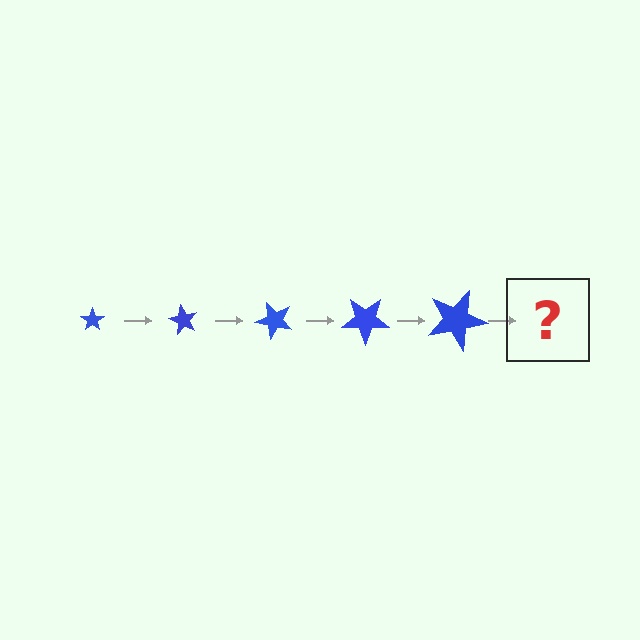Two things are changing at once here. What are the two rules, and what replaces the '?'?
The two rules are that the star grows larger each step and it rotates 60 degrees each step. The '?' should be a star, larger than the previous one and rotated 300 degrees from the start.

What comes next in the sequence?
The next element should be a star, larger than the previous one and rotated 300 degrees from the start.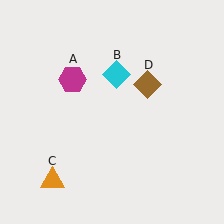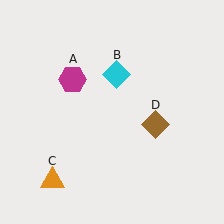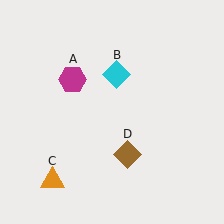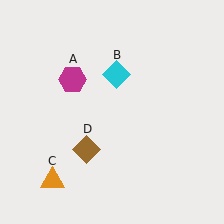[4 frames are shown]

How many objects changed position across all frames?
1 object changed position: brown diamond (object D).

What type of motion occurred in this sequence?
The brown diamond (object D) rotated clockwise around the center of the scene.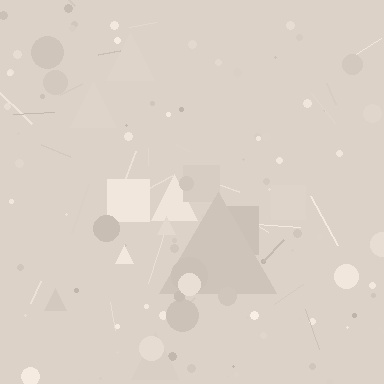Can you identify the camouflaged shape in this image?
The camouflaged shape is a triangle.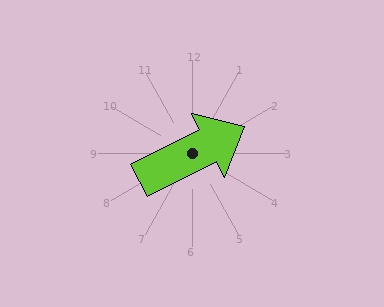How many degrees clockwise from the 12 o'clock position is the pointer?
Approximately 63 degrees.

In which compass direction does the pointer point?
Northeast.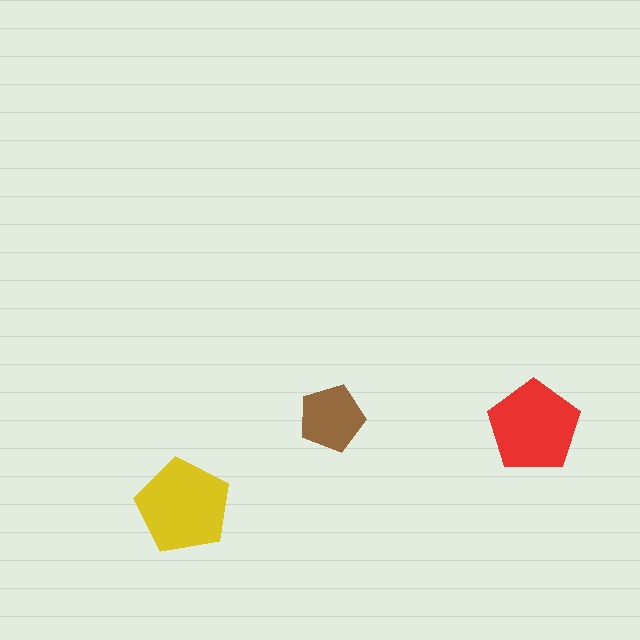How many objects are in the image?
There are 3 objects in the image.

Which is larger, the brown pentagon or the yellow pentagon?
The yellow one.